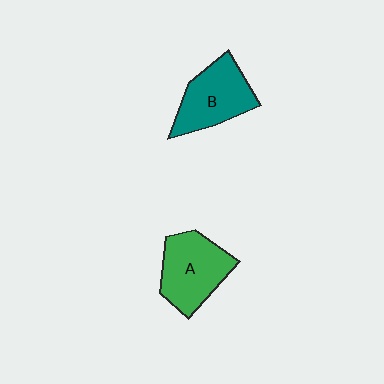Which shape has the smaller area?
Shape B (teal).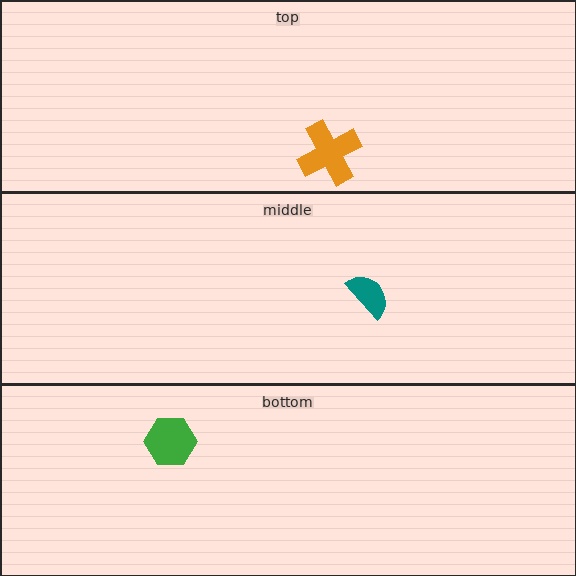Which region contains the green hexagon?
The bottom region.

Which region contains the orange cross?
The top region.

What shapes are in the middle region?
The teal semicircle.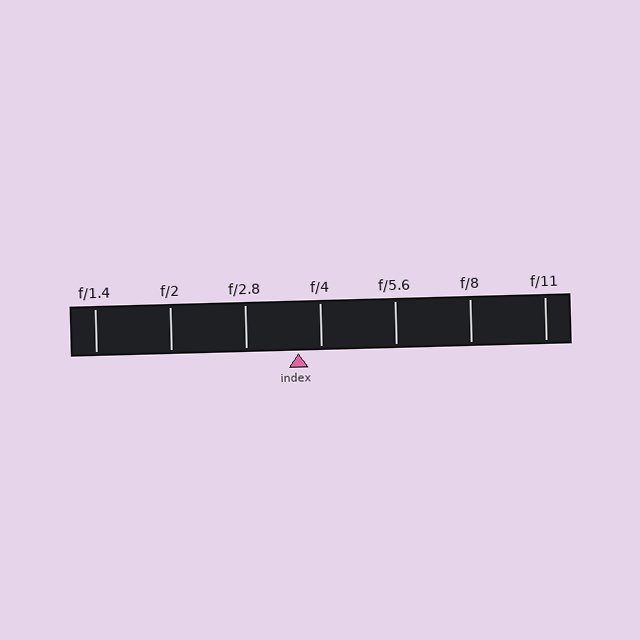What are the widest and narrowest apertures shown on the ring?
The widest aperture shown is f/1.4 and the narrowest is f/11.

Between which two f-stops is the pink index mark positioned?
The index mark is between f/2.8 and f/4.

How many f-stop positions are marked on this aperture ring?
There are 7 f-stop positions marked.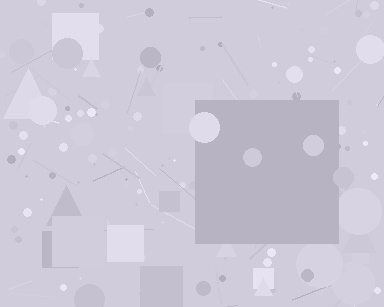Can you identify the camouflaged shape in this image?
The camouflaged shape is a square.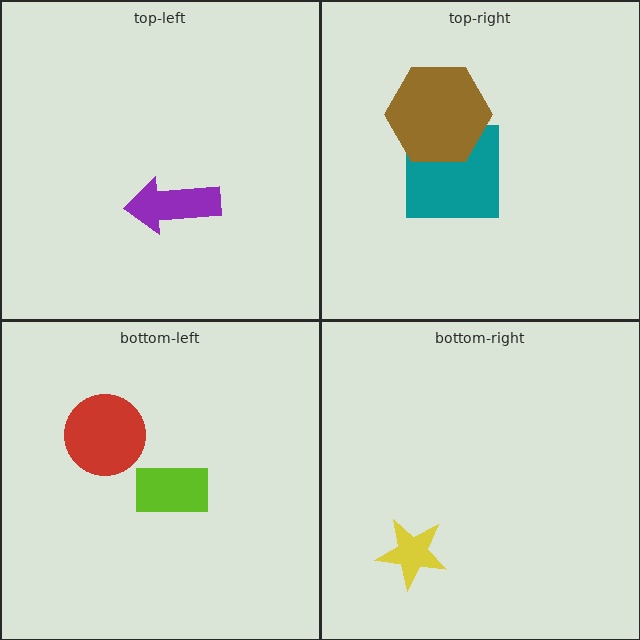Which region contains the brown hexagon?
The top-right region.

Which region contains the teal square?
The top-right region.